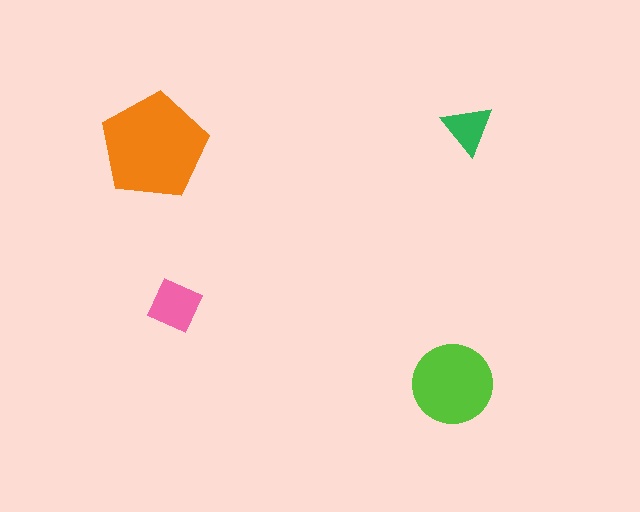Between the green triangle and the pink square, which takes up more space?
The pink square.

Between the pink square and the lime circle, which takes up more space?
The lime circle.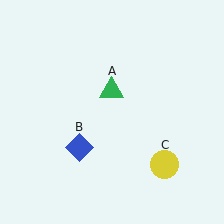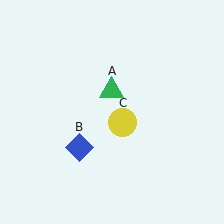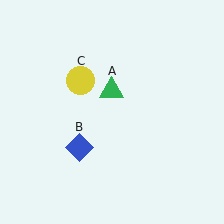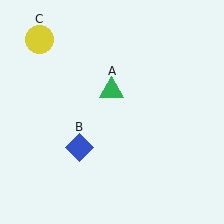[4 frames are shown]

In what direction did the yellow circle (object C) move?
The yellow circle (object C) moved up and to the left.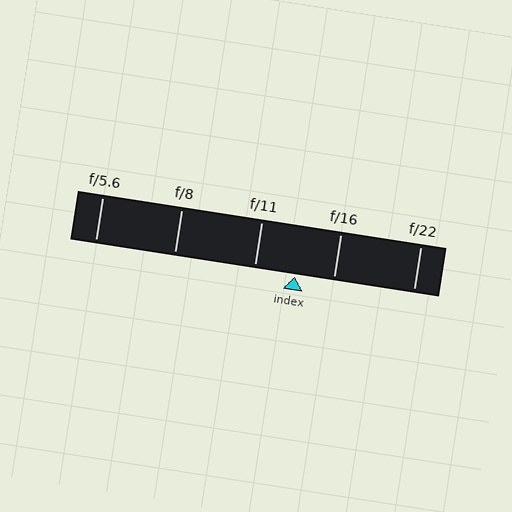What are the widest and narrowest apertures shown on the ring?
The widest aperture shown is f/5.6 and the narrowest is f/22.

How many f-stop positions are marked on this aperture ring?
There are 5 f-stop positions marked.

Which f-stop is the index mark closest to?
The index mark is closest to f/16.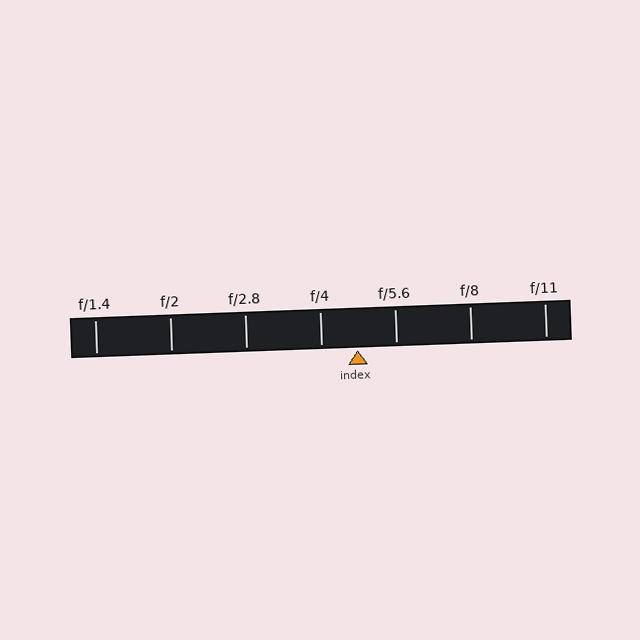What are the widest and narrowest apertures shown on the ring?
The widest aperture shown is f/1.4 and the narrowest is f/11.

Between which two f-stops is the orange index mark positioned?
The index mark is between f/4 and f/5.6.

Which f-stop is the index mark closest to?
The index mark is closest to f/4.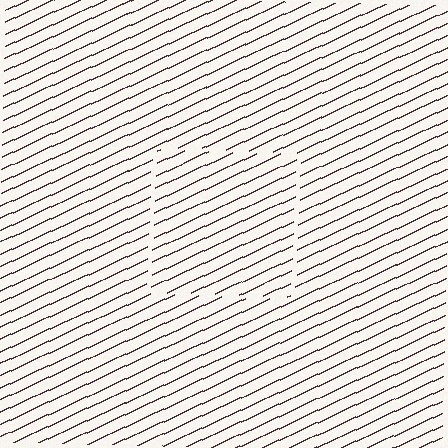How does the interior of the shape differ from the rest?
The interior of the shape contains the same grating, shifted by half a period — the contour is defined by the phase discontinuity where line-ends from the inner and outer gratings abut.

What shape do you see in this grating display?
An illusory square. The interior of the shape contains the same grating, shifted by half a period — the contour is defined by the phase discontinuity where line-ends from the inner and outer gratings abut.